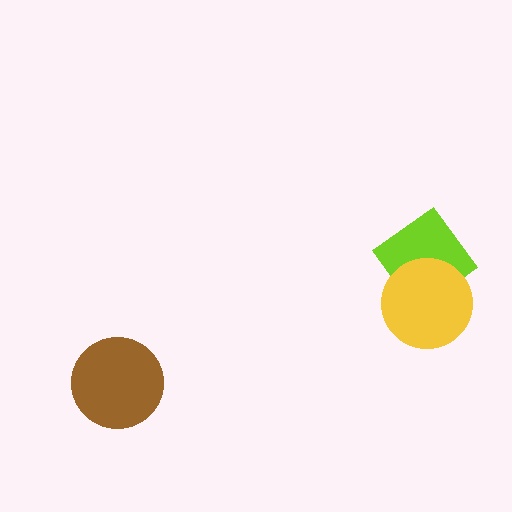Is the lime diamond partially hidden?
Yes, it is partially covered by another shape.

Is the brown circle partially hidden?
No, no other shape covers it.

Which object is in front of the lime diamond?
The yellow circle is in front of the lime diamond.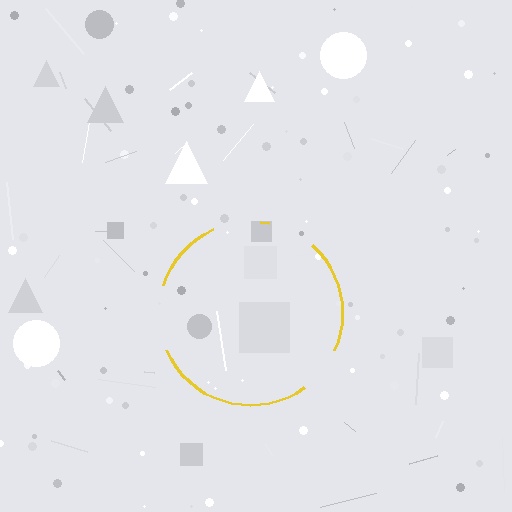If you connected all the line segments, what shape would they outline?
They would outline a circle.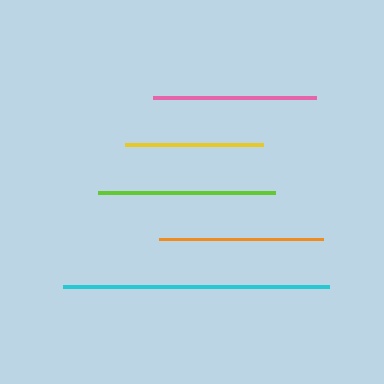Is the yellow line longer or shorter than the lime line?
The lime line is longer than the yellow line.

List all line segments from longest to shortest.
From longest to shortest: cyan, lime, orange, pink, yellow.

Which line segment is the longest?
The cyan line is the longest at approximately 265 pixels.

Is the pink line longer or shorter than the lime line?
The lime line is longer than the pink line.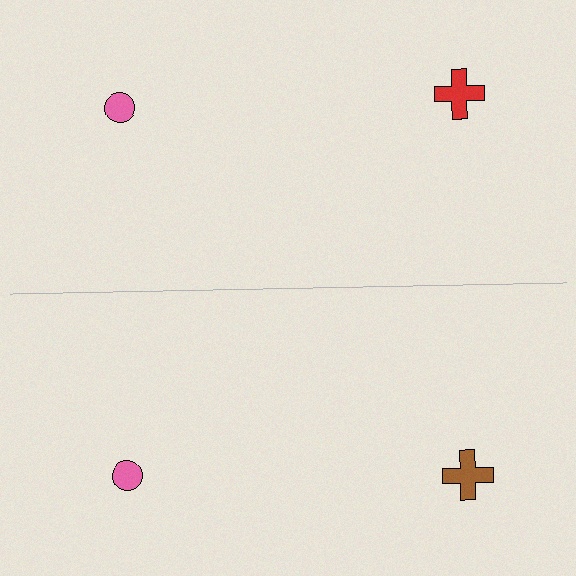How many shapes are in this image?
There are 4 shapes in this image.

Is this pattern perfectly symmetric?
No, the pattern is not perfectly symmetric. The brown cross on the bottom side breaks the symmetry — its mirror counterpart is red.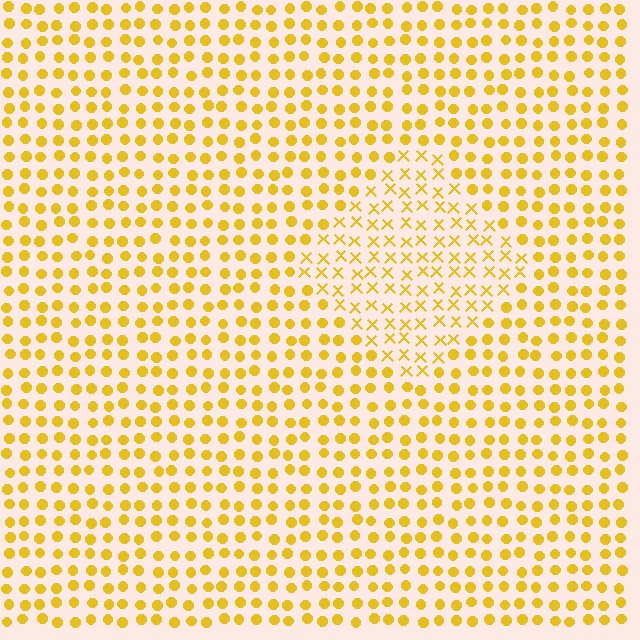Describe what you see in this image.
The image is filled with small yellow elements arranged in a uniform grid. A diamond-shaped region contains X marks, while the surrounding area contains circles. The boundary is defined purely by the change in element shape.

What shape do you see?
I see a diamond.